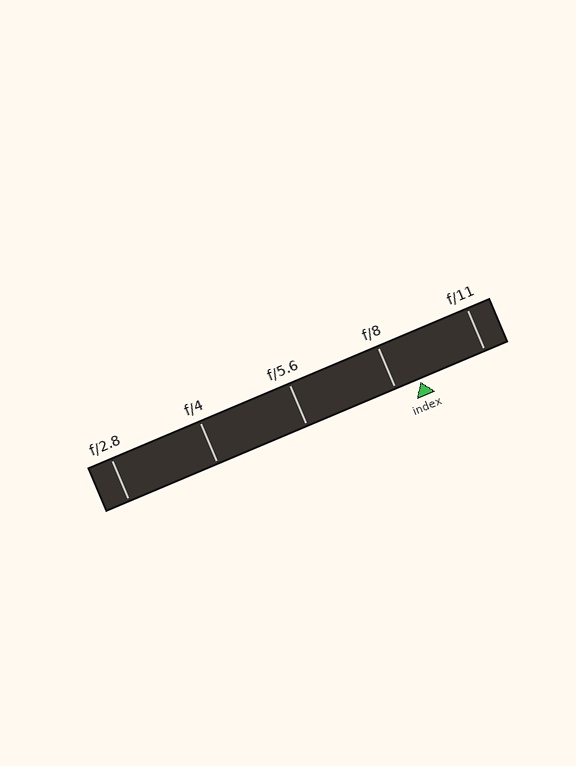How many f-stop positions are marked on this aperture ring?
There are 5 f-stop positions marked.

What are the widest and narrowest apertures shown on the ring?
The widest aperture shown is f/2.8 and the narrowest is f/11.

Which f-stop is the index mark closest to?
The index mark is closest to f/8.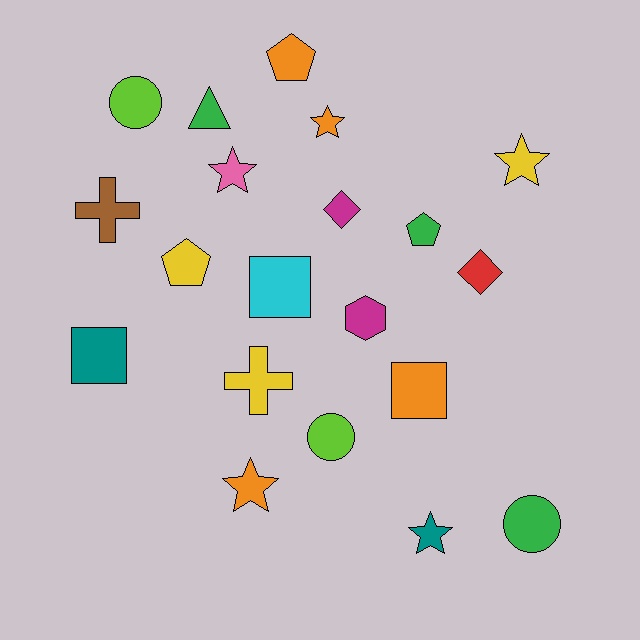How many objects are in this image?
There are 20 objects.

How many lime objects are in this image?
There are 2 lime objects.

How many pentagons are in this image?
There are 3 pentagons.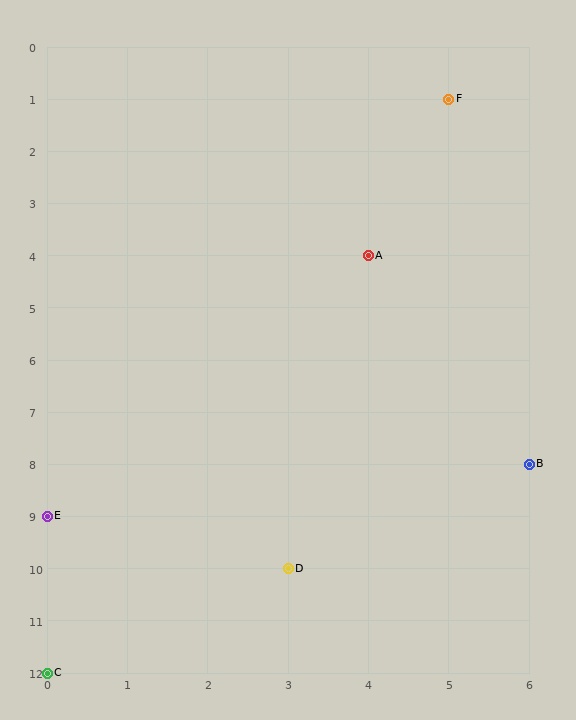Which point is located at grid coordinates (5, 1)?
Point F is at (5, 1).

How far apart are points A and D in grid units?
Points A and D are 1 column and 6 rows apart (about 6.1 grid units diagonally).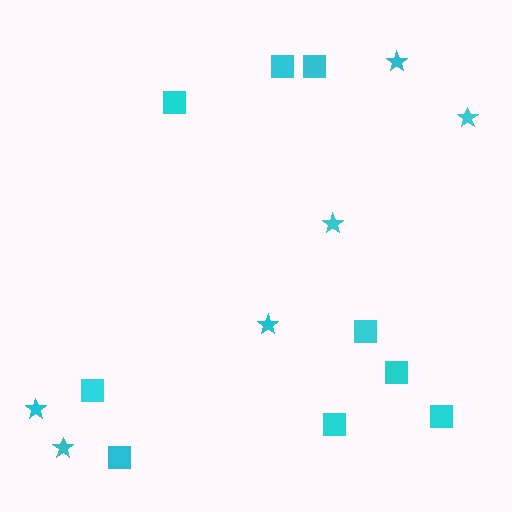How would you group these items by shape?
There are 2 groups: one group of squares (9) and one group of stars (6).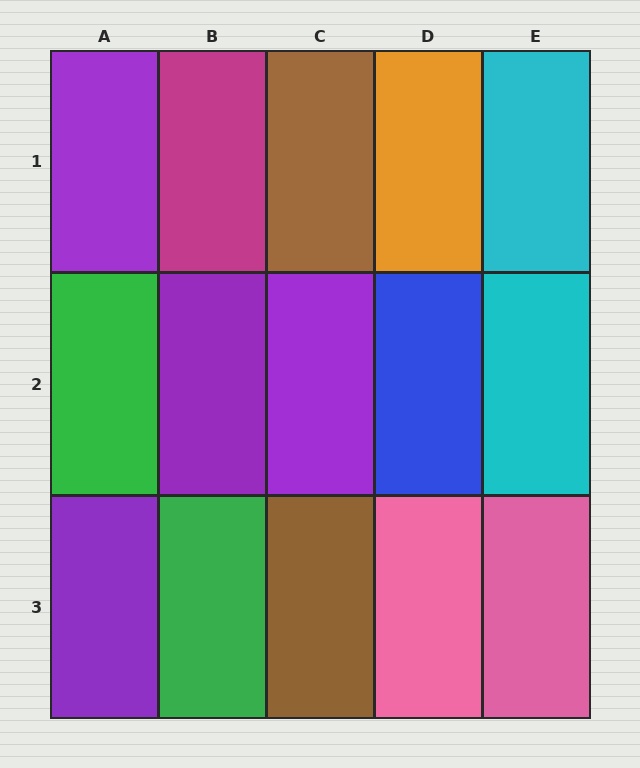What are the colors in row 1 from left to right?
Purple, magenta, brown, orange, cyan.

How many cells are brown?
2 cells are brown.